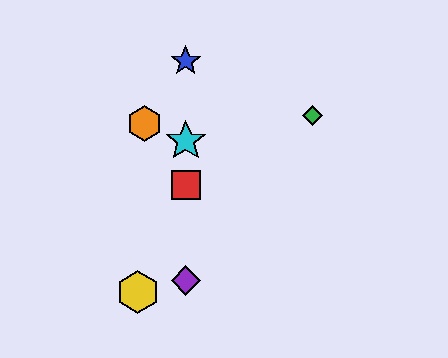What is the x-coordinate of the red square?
The red square is at x≈186.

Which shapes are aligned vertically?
The red square, the blue star, the purple diamond, the cyan star are aligned vertically.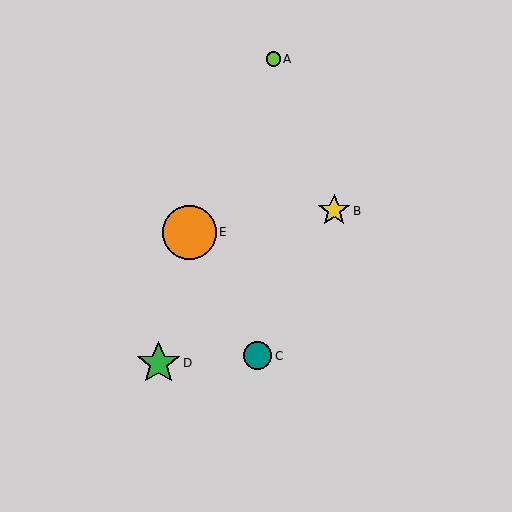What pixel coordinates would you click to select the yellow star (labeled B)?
Click at (334, 211) to select the yellow star B.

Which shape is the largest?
The orange circle (labeled E) is the largest.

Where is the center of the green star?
The center of the green star is at (159, 363).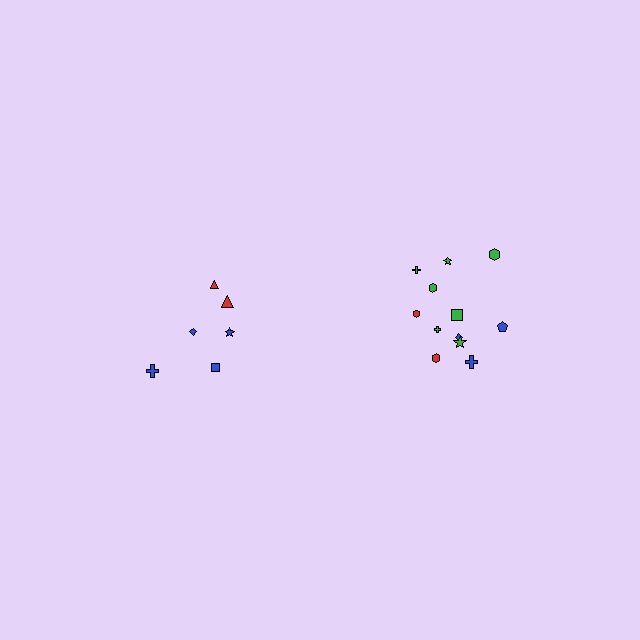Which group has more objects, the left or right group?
The right group.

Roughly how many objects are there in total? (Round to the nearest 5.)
Roughly 20 objects in total.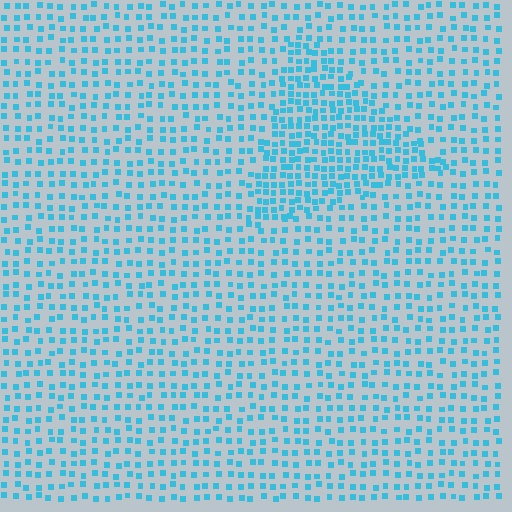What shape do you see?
I see a triangle.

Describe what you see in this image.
The image contains small cyan elements arranged at two different densities. A triangle-shaped region is visible where the elements are more densely packed than the surrounding area.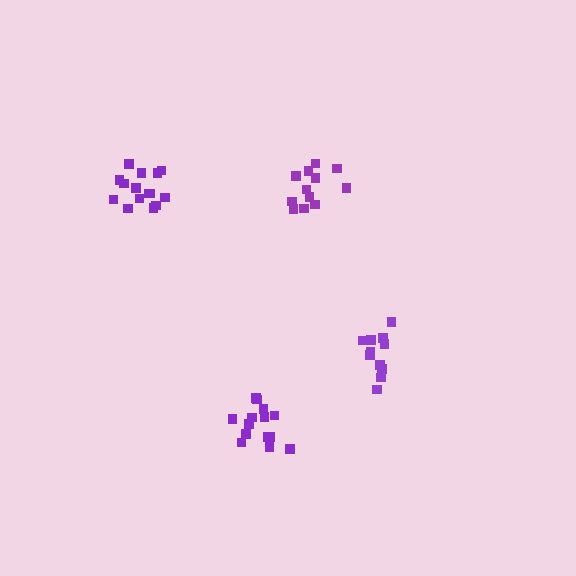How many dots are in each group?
Group 1: 15 dots, Group 2: 12 dots, Group 3: 11 dots, Group 4: 14 dots (52 total).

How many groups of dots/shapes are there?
There are 4 groups.